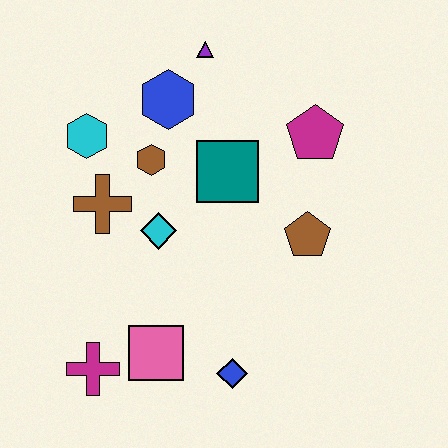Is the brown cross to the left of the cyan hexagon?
No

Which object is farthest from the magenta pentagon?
The magenta cross is farthest from the magenta pentagon.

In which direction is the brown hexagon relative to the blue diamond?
The brown hexagon is above the blue diamond.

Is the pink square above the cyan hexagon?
No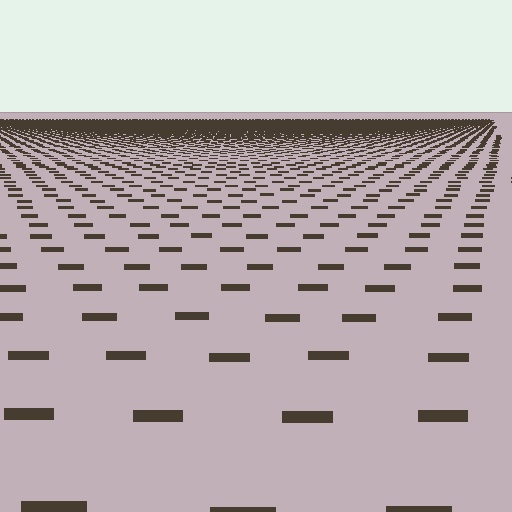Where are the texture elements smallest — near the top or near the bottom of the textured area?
Near the top.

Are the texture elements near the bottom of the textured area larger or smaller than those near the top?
Larger. Near the bottom, elements are closer to the viewer and appear at a bigger on-screen size.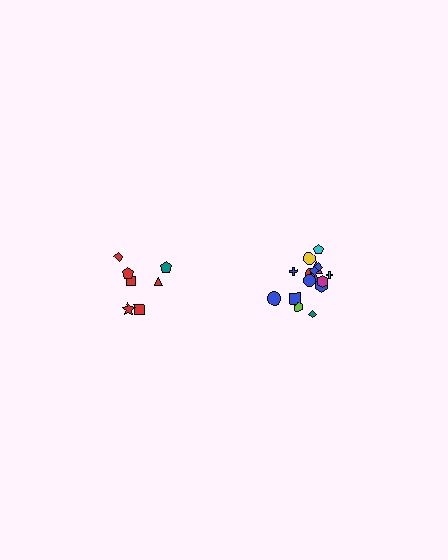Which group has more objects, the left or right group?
The right group.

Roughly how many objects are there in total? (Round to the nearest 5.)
Roughly 25 objects in total.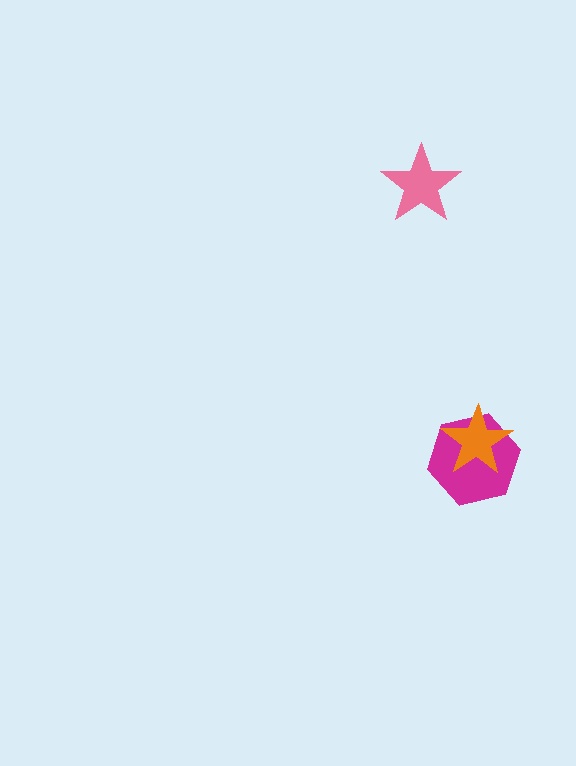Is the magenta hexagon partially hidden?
Yes, it is partially covered by another shape.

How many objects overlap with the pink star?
0 objects overlap with the pink star.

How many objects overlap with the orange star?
1 object overlaps with the orange star.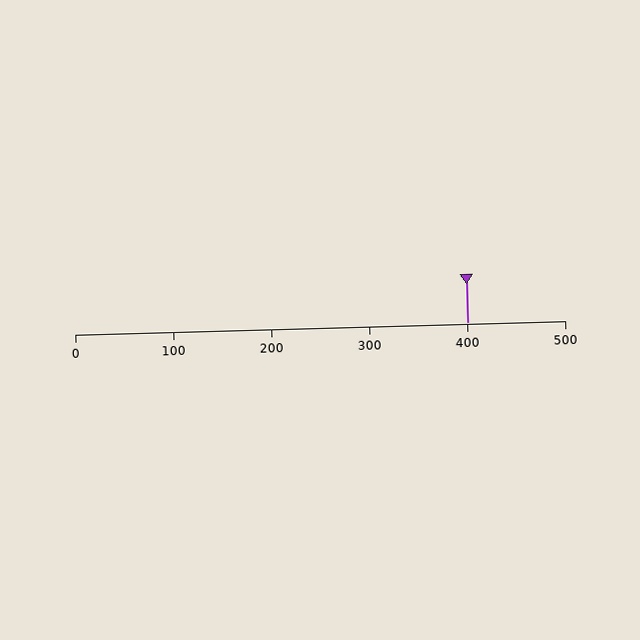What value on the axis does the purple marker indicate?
The marker indicates approximately 400.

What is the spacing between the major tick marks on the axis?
The major ticks are spaced 100 apart.